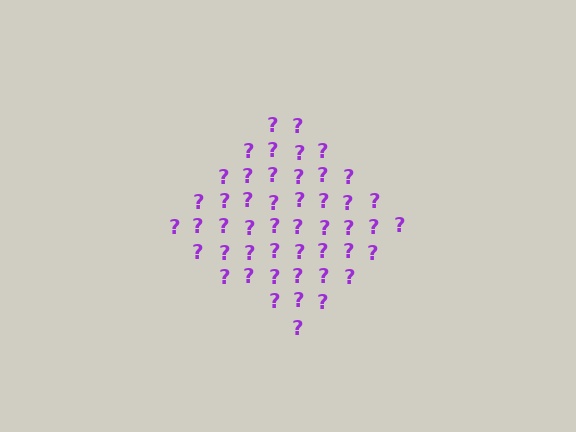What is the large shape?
The large shape is a diamond.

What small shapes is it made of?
It is made of small question marks.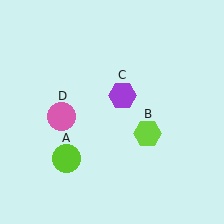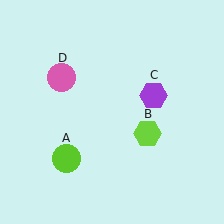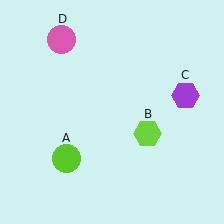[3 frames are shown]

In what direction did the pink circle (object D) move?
The pink circle (object D) moved up.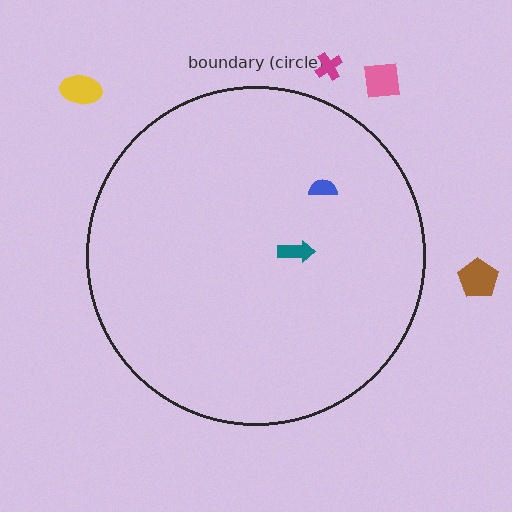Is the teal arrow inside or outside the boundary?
Inside.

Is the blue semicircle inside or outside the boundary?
Inside.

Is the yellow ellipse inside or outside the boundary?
Outside.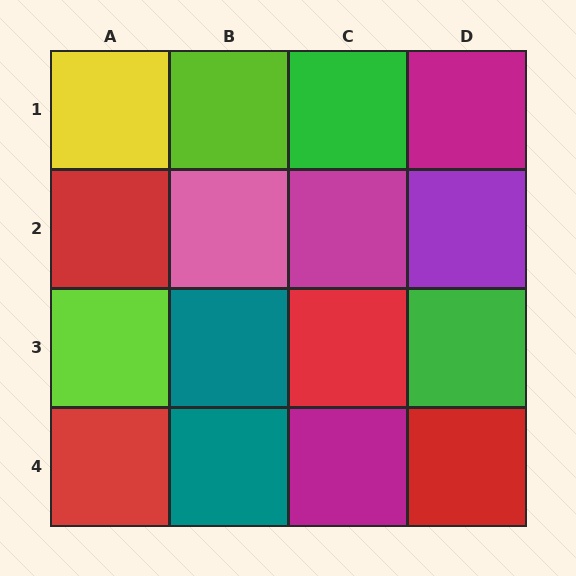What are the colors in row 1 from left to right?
Yellow, lime, green, magenta.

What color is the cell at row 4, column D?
Red.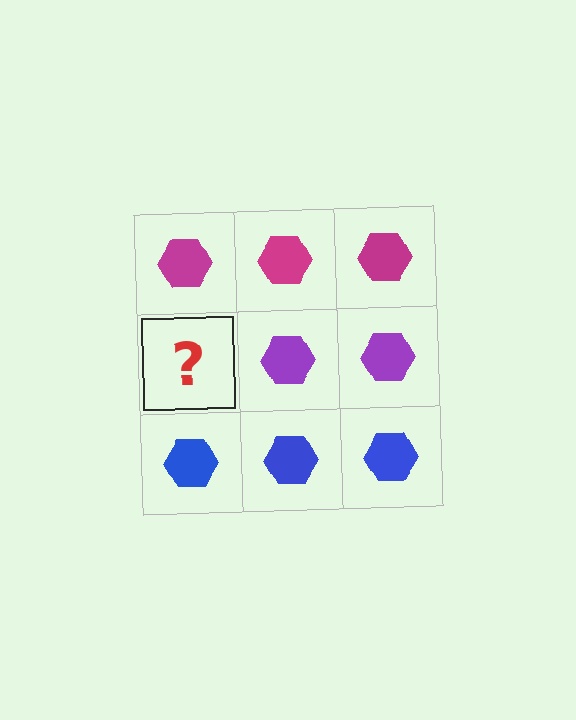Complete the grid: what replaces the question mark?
The question mark should be replaced with a purple hexagon.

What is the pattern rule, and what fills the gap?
The rule is that each row has a consistent color. The gap should be filled with a purple hexagon.